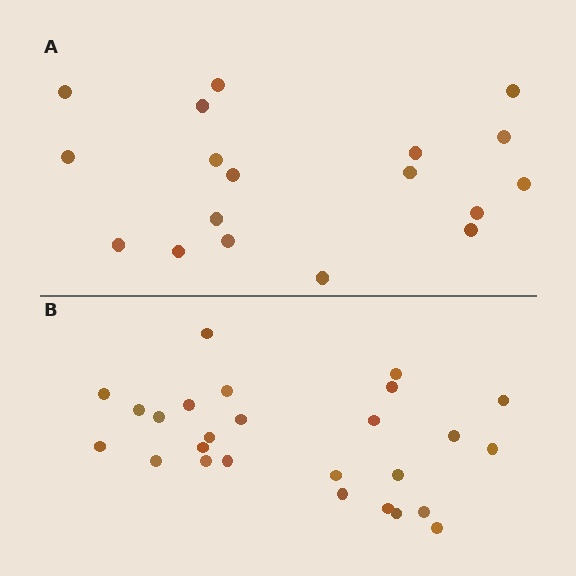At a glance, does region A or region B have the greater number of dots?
Region B (the bottom region) has more dots.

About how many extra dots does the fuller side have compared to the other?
Region B has roughly 8 or so more dots than region A.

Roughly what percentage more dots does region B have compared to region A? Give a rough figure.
About 45% more.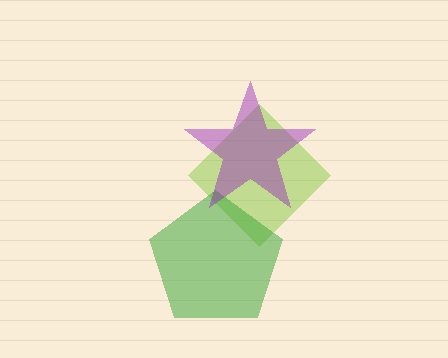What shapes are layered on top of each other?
The layered shapes are: a lime diamond, a green pentagon, a purple star.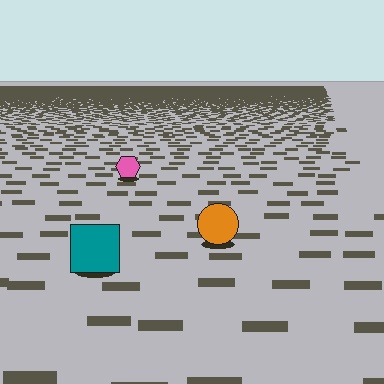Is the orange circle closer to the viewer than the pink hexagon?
Yes. The orange circle is closer — you can tell from the texture gradient: the ground texture is coarser near it.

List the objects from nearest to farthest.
From nearest to farthest: the teal square, the orange circle, the pink hexagon.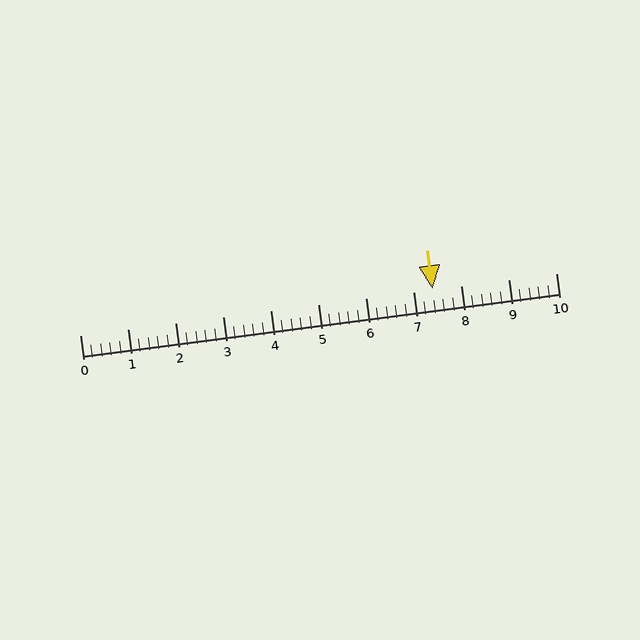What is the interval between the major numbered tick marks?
The major tick marks are spaced 1 units apart.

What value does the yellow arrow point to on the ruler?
The yellow arrow points to approximately 7.4.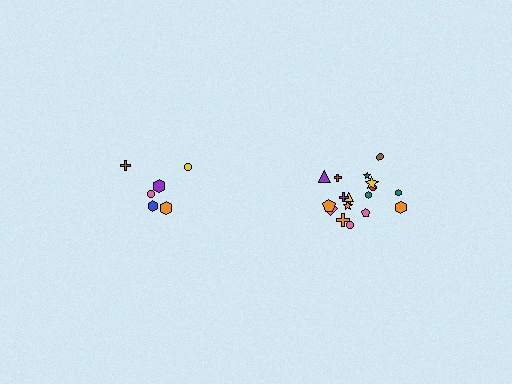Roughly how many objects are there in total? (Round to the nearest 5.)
Roughly 25 objects in total.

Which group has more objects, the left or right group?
The right group.